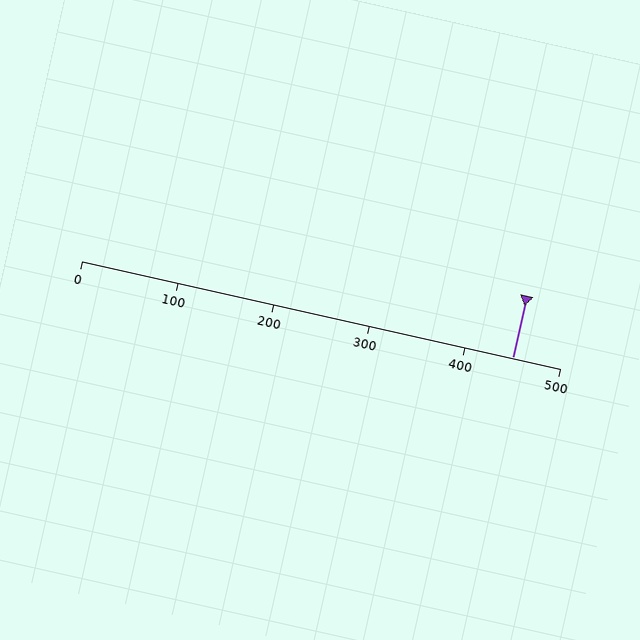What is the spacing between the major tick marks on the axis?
The major ticks are spaced 100 apart.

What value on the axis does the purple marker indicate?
The marker indicates approximately 450.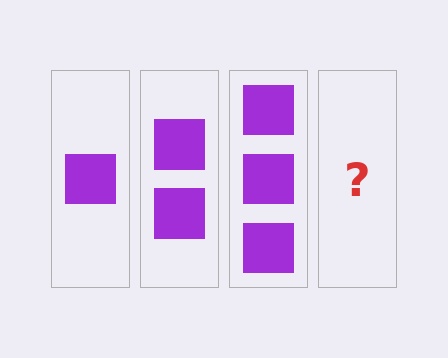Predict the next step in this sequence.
The next step is 4 squares.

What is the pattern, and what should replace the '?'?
The pattern is that each step adds one more square. The '?' should be 4 squares.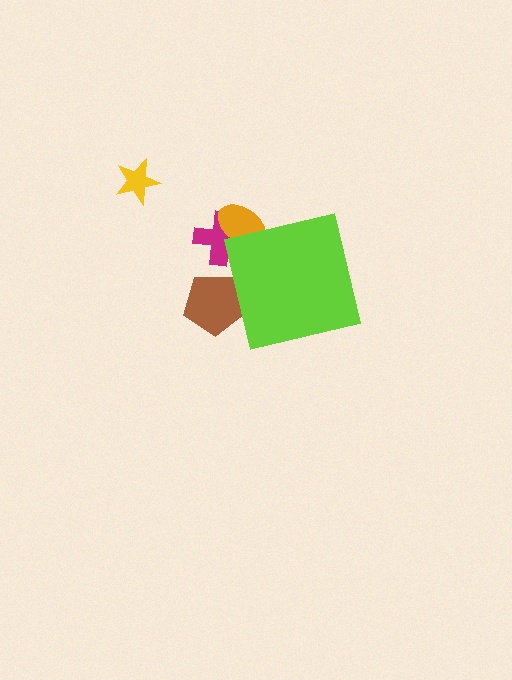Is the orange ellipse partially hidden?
Yes, the orange ellipse is partially hidden behind the lime square.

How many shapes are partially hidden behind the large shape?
3 shapes are partially hidden.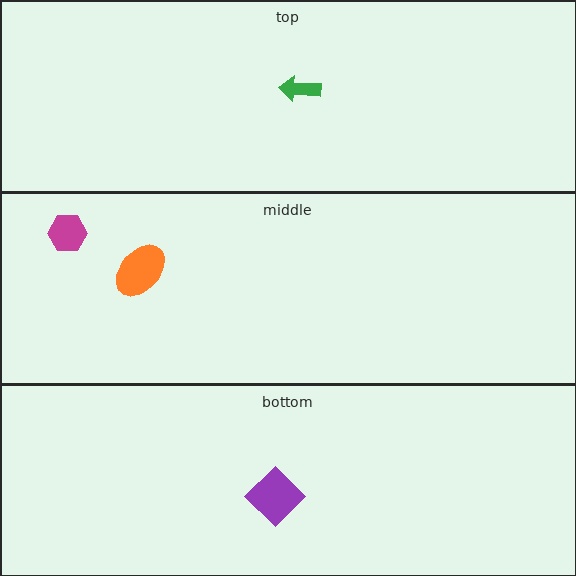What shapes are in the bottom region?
The purple diamond.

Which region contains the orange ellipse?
The middle region.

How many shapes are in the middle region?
2.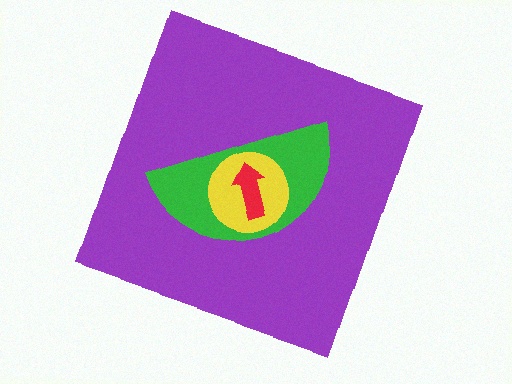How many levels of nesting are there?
4.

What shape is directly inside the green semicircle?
The yellow circle.